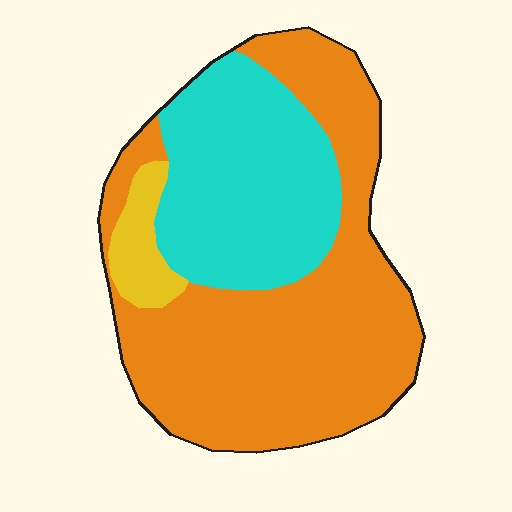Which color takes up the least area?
Yellow, at roughly 5%.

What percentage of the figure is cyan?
Cyan takes up between a quarter and a half of the figure.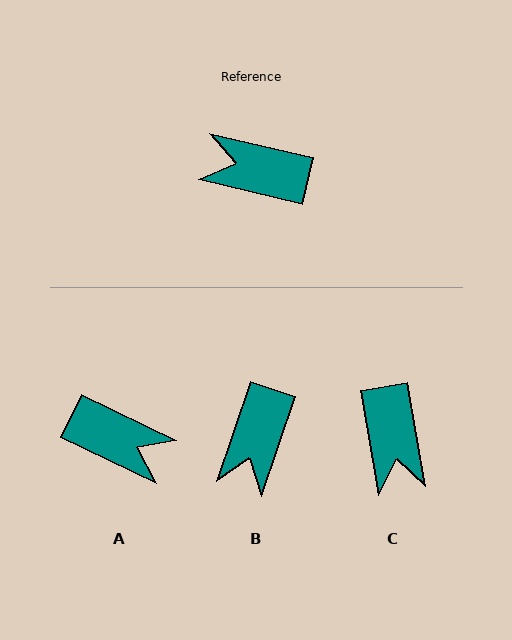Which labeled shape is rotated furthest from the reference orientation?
A, about 168 degrees away.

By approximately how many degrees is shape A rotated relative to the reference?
Approximately 168 degrees counter-clockwise.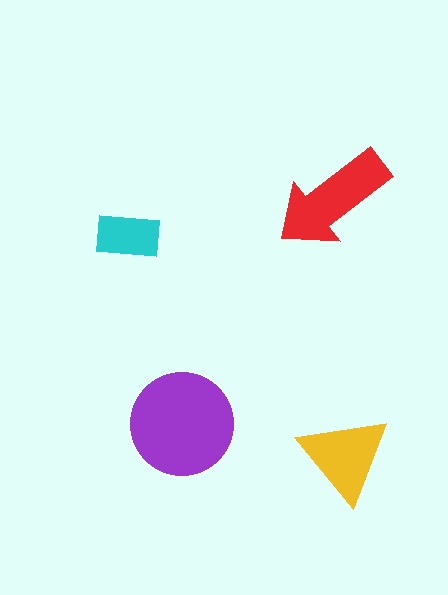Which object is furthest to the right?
The yellow triangle is rightmost.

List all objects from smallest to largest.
The cyan rectangle, the yellow triangle, the red arrow, the purple circle.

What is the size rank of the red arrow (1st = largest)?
2nd.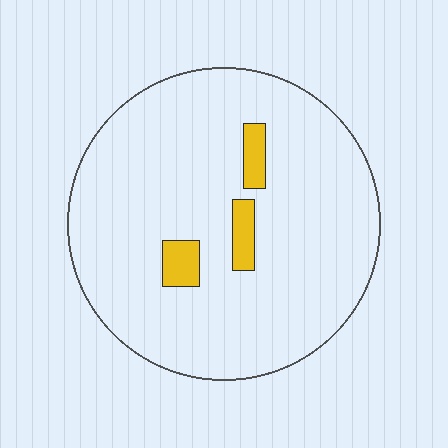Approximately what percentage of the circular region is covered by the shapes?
Approximately 5%.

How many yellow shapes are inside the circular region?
3.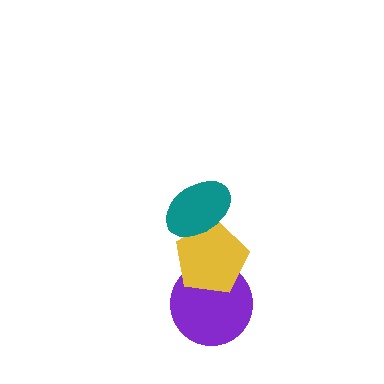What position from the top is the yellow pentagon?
The yellow pentagon is 2nd from the top.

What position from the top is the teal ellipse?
The teal ellipse is 1st from the top.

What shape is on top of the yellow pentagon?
The teal ellipse is on top of the yellow pentagon.